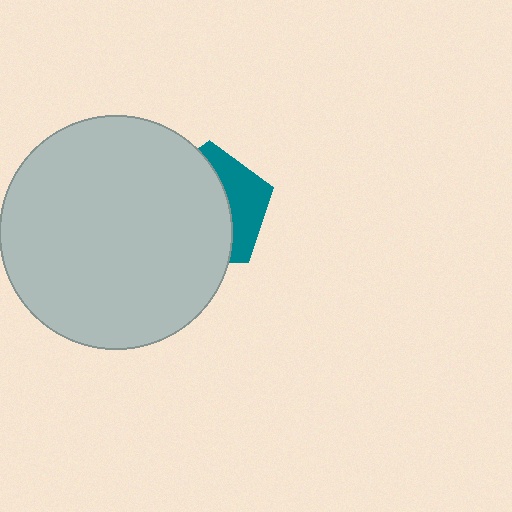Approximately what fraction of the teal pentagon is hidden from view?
Roughly 66% of the teal pentagon is hidden behind the light gray circle.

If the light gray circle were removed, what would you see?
You would see the complete teal pentagon.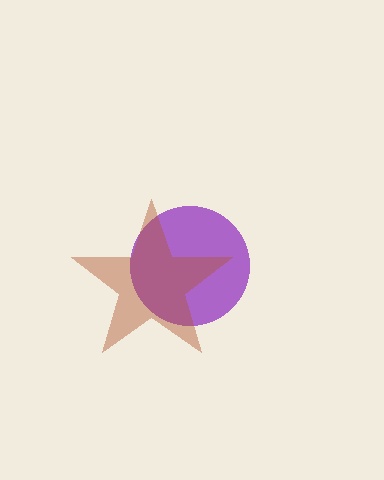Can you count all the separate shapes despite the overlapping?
Yes, there are 2 separate shapes.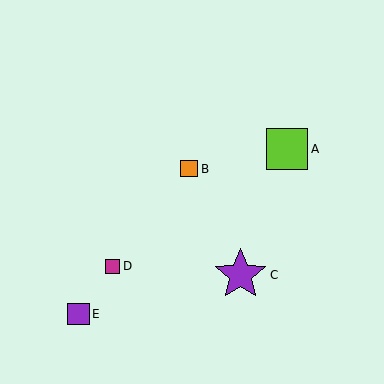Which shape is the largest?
The purple star (labeled C) is the largest.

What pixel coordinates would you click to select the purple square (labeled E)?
Click at (78, 314) to select the purple square E.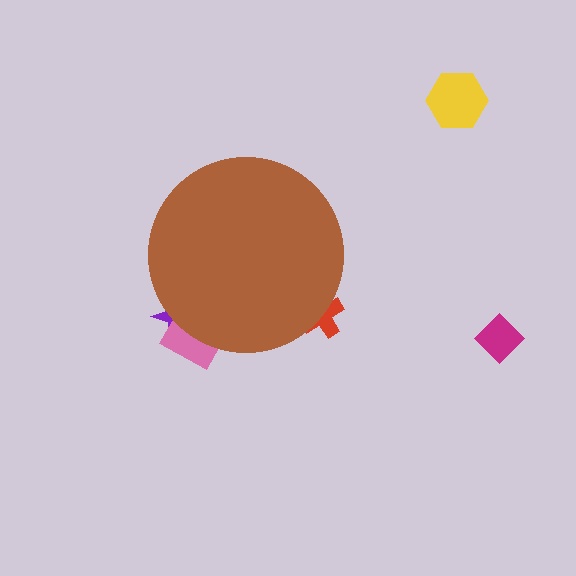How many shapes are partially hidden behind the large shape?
3 shapes are partially hidden.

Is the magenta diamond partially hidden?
No, the magenta diamond is fully visible.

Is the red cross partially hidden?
Yes, the red cross is partially hidden behind the brown circle.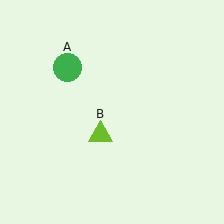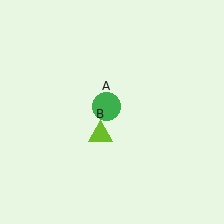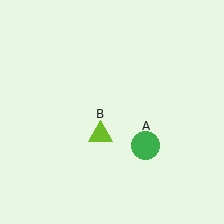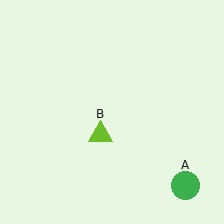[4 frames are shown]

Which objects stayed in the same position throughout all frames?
Lime triangle (object B) remained stationary.